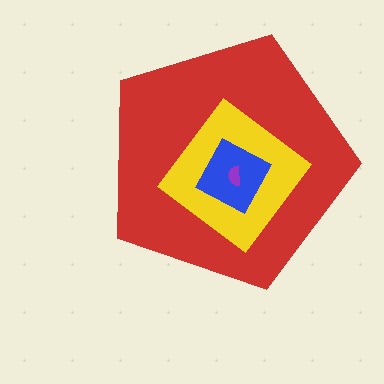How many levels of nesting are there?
4.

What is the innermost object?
The purple semicircle.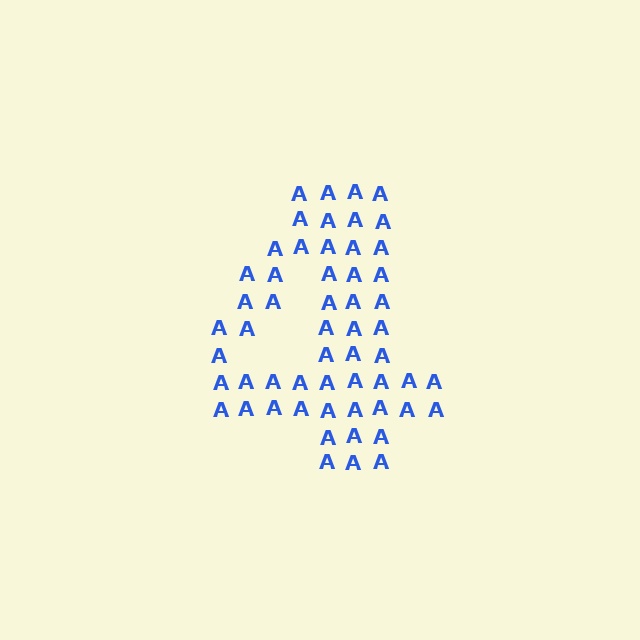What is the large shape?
The large shape is the digit 4.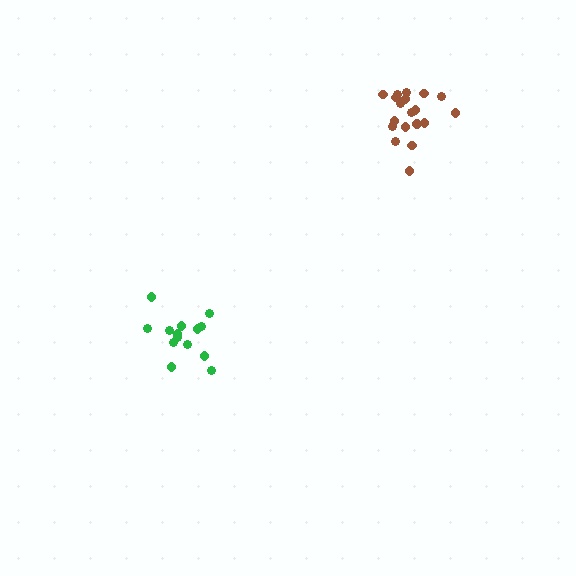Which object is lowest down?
The green cluster is bottommost.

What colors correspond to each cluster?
The clusters are colored: green, brown.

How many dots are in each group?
Group 1: 14 dots, Group 2: 19 dots (33 total).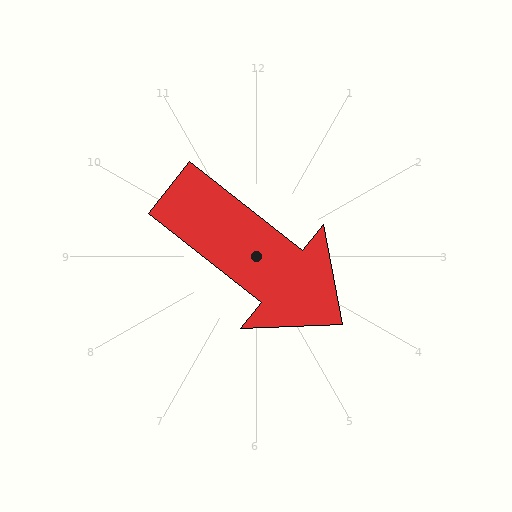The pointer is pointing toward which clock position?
Roughly 4 o'clock.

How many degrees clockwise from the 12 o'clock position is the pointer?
Approximately 128 degrees.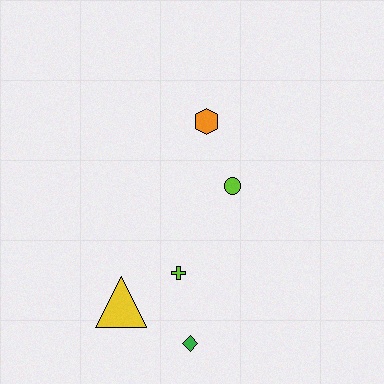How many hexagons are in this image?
There is 1 hexagon.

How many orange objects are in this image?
There is 1 orange object.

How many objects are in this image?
There are 5 objects.